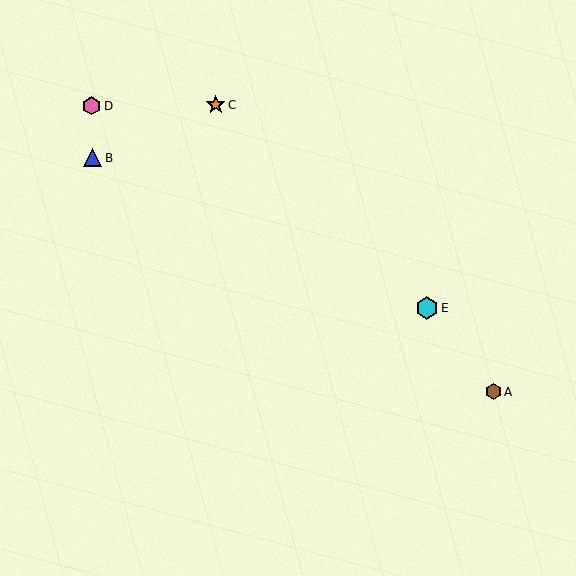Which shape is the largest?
The cyan hexagon (labeled E) is the largest.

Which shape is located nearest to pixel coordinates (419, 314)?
The cyan hexagon (labeled E) at (427, 308) is nearest to that location.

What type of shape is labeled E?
Shape E is a cyan hexagon.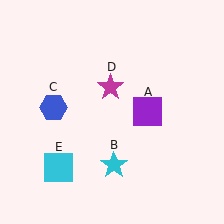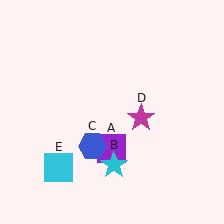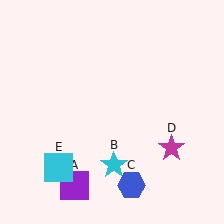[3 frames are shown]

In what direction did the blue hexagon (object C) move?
The blue hexagon (object C) moved down and to the right.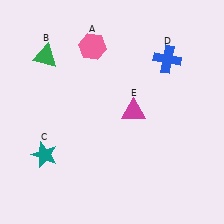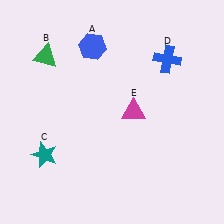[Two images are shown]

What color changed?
The hexagon (A) changed from pink in Image 1 to blue in Image 2.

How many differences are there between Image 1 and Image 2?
There is 1 difference between the two images.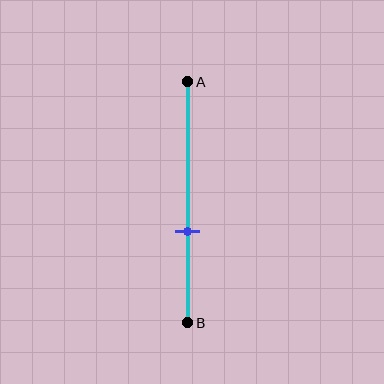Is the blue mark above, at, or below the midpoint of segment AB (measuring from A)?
The blue mark is below the midpoint of segment AB.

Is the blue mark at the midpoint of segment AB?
No, the mark is at about 60% from A, not at the 50% midpoint.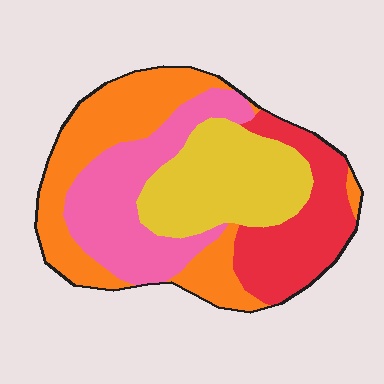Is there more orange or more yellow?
Orange.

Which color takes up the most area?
Orange, at roughly 30%.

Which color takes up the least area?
Red, at roughly 20%.